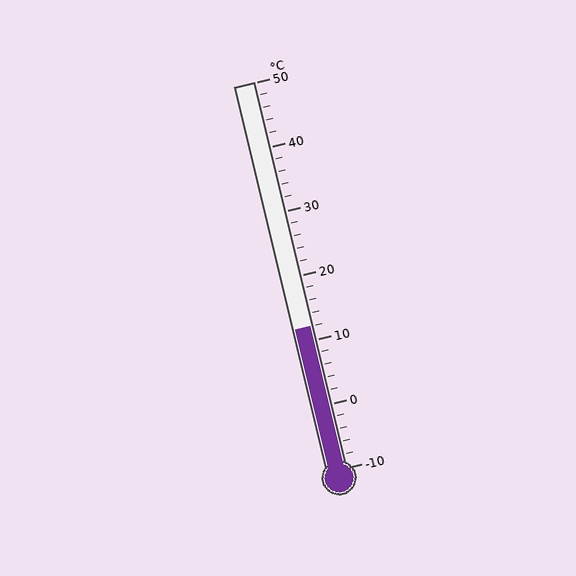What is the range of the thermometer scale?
The thermometer scale ranges from -10°C to 50°C.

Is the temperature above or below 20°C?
The temperature is below 20°C.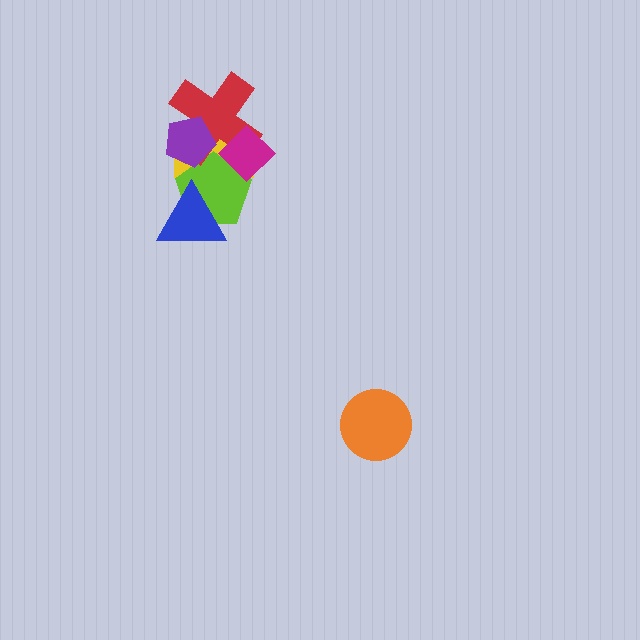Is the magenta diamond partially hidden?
No, no other shape covers it.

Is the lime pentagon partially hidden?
Yes, it is partially covered by another shape.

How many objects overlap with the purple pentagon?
3 objects overlap with the purple pentagon.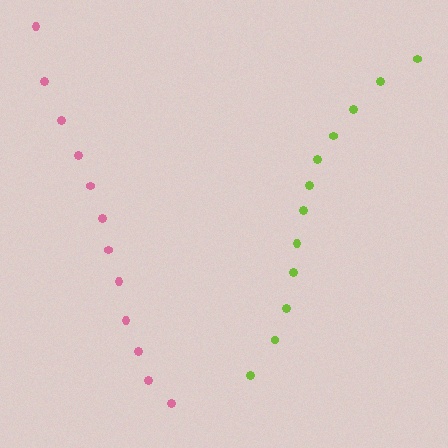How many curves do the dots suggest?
There are 2 distinct paths.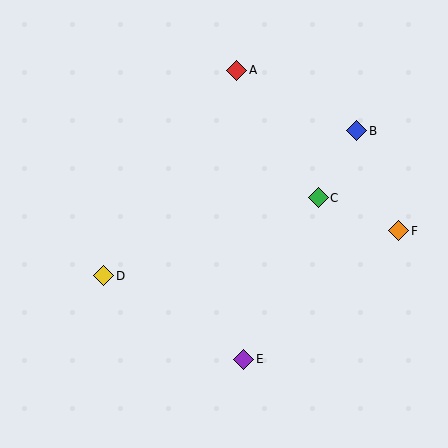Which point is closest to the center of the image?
Point C at (318, 198) is closest to the center.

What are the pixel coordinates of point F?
Point F is at (399, 231).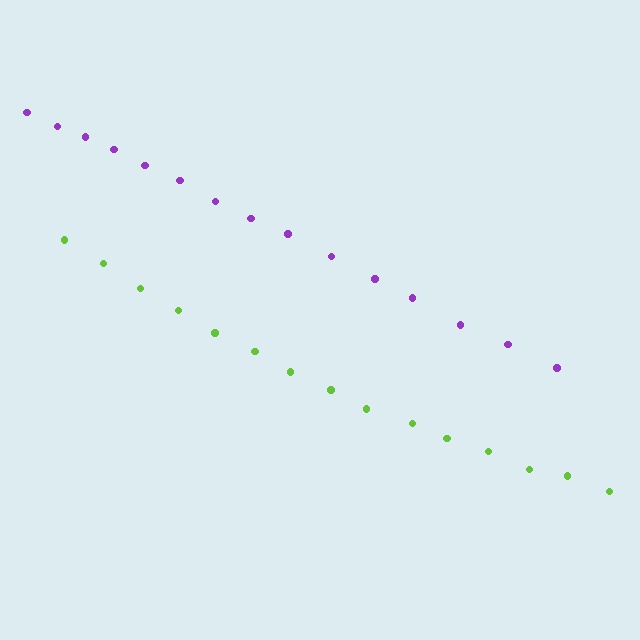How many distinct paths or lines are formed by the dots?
There are 2 distinct paths.